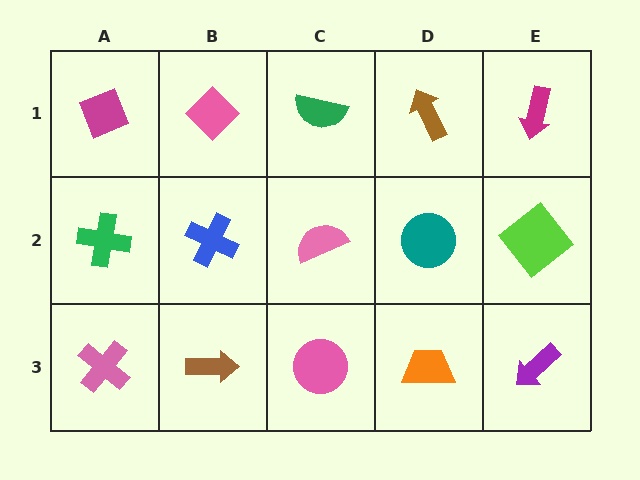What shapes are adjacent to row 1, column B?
A blue cross (row 2, column B), a magenta diamond (row 1, column A), a green semicircle (row 1, column C).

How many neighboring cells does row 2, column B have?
4.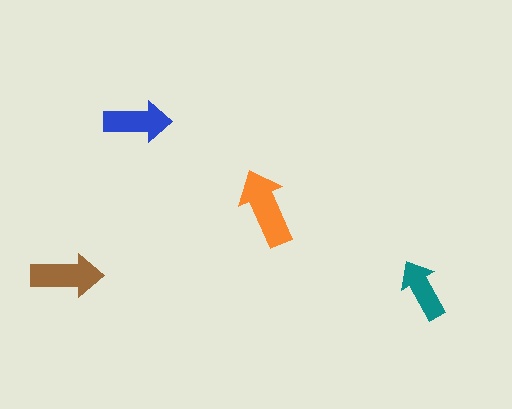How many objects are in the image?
There are 4 objects in the image.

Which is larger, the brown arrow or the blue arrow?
The brown one.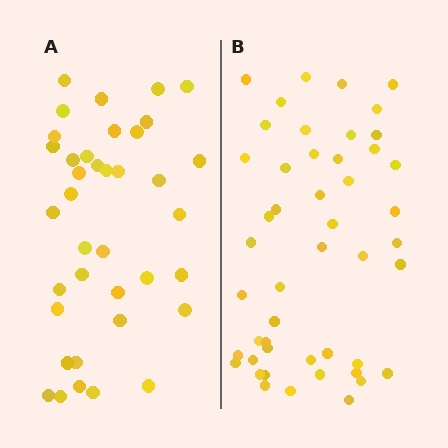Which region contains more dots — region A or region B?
Region B (the right region) has more dots.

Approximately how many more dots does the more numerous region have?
Region B has roughly 10 or so more dots than region A.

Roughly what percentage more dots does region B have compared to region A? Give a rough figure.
About 25% more.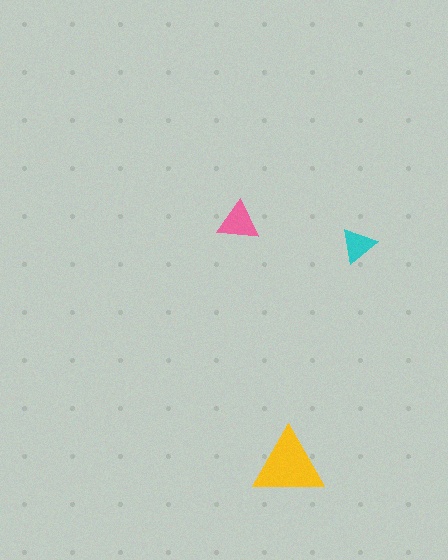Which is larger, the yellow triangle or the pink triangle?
The yellow one.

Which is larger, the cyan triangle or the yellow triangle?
The yellow one.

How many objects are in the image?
There are 3 objects in the image.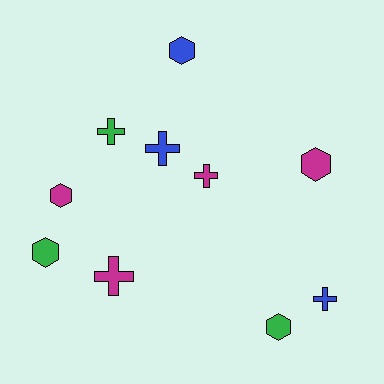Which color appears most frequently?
Magenta, with 4 objects.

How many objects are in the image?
There are 10 objects.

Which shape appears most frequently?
Cross, with 5 objects.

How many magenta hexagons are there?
There are 2 magenta hexagons.